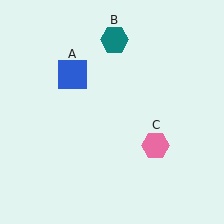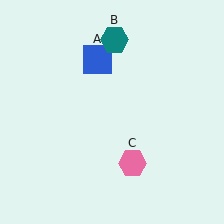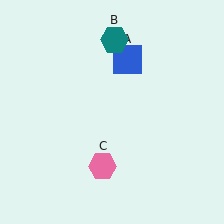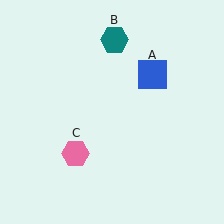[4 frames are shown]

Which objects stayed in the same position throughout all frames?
Teal hexagon (object B) remained stationary.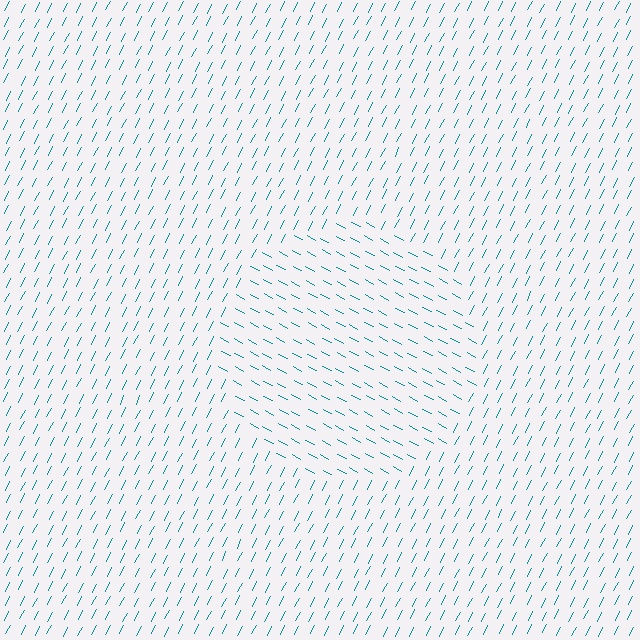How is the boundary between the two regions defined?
The boundary is defined purely by a change in line orientation (approximately 89 degrees difference). All lines are the same color and thickness.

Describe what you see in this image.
The image is filled with small teal line segments. A circle region in the image has lines oriented differently from the surrounding lines, creating a visible texture boundary.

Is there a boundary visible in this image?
Yes, there is a texture boundary formed by a change in line orientation.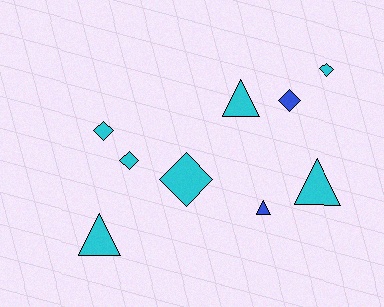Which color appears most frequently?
Cyan, with 7 objects.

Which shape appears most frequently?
Diamond, with 5 objects.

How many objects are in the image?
There are 9 objects.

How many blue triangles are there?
There is 1 blue triangle.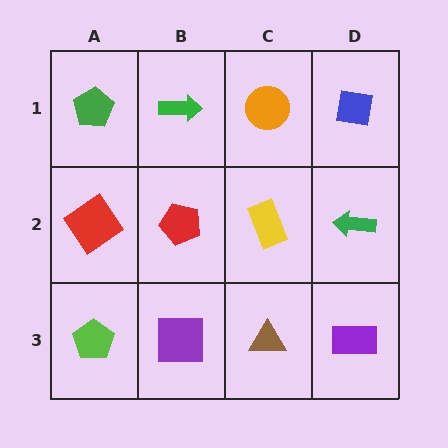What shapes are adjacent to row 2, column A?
A green pentagon (row 1, column A), a lime pentagon (row 3, column A), a red pentagon (row 2, column B).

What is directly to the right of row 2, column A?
A red pentagon.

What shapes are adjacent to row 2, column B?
A green arrow (row 1, column B), a purple square (row 3, column B), a red diamond (row 2, column A), a yellow rectangle (row 2, column C).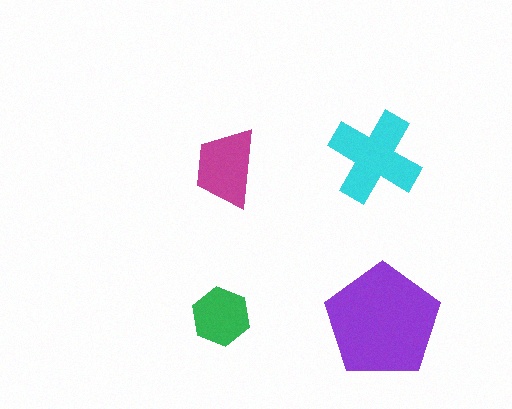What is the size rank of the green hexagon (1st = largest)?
4th.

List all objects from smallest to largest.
The green hexagon, the magenta trapezoid, the cyan cross, the purple pentagon.